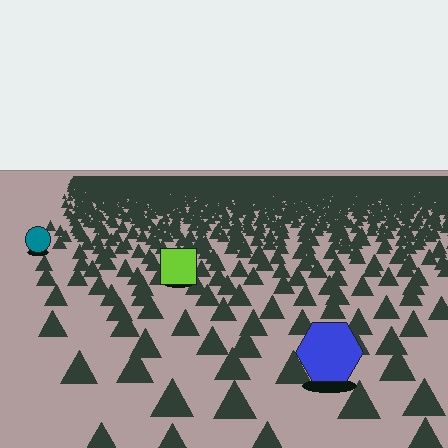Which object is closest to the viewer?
The blue hexagon is closest. The texture marks near it are larger and more spread out.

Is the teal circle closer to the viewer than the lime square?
No. The lime square is closer — you can tell from the texture gradient: the ground texture is coarser near it.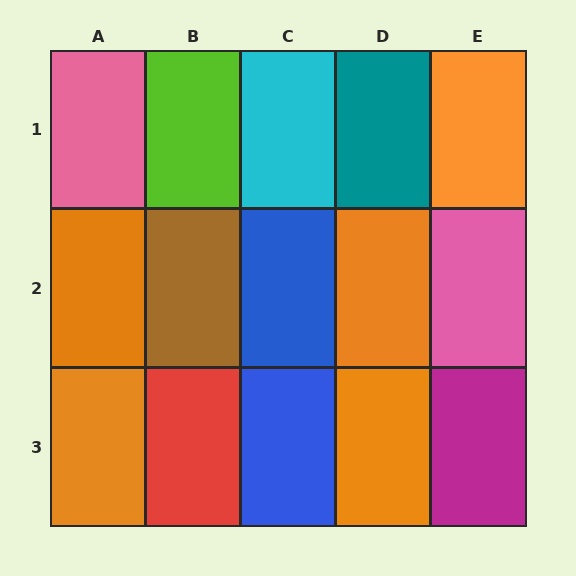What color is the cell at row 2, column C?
Blue.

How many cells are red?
1 cell is red.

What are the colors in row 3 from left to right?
Orange, red, blue, orange, magenta.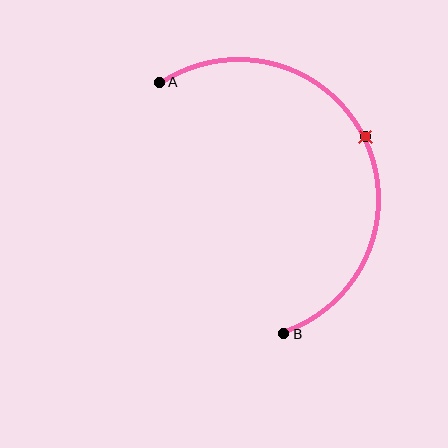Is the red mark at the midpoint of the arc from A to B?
Yes. The red mark lies on the arc at equal arc-length from both A and B — it is the arc midpoint.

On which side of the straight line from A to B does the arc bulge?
The arc bulges to the right of the straight line connecting A and B.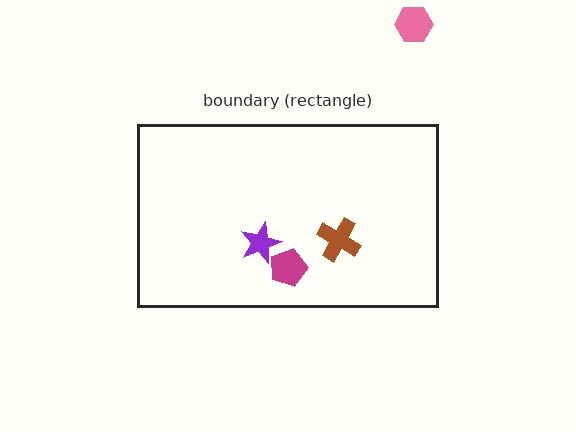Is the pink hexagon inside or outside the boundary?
Outside.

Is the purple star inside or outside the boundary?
Inside.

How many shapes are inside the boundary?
3 inside, 1 outside.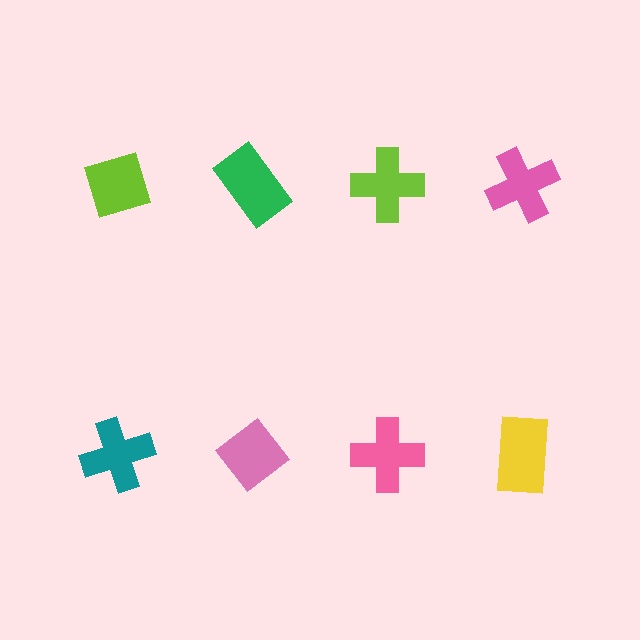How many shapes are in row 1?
4 shapes.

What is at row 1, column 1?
A lime diamond.